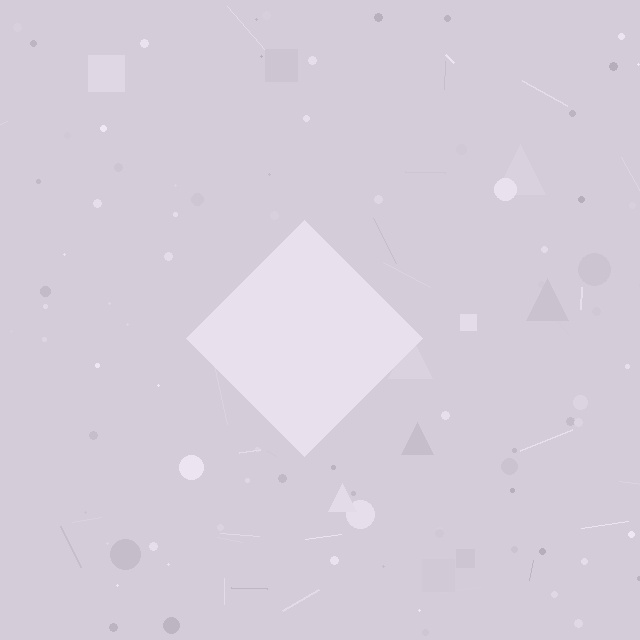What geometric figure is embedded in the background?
A diamond is embedded in the background.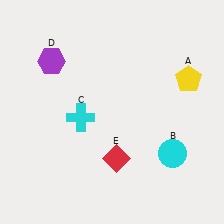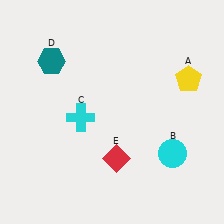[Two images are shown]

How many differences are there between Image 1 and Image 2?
There is 1 difference between the two images.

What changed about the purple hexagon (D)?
In Image 1, D is purple. In Image 2, it changed to teal.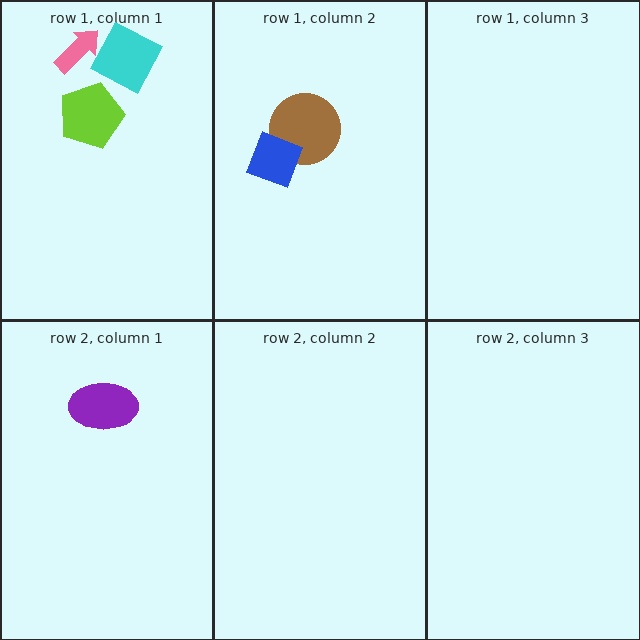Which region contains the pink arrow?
The row 1, column 1 region.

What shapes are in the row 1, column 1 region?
The cyan square, the lime pentagon, the pink arrow.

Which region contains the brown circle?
The row 1, column 2 region.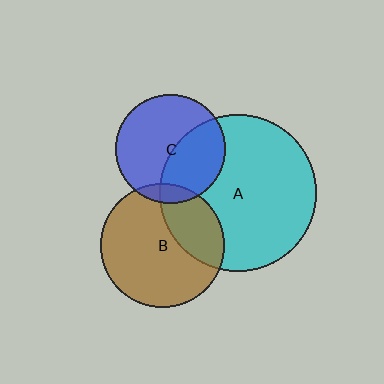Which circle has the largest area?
Circle A (cyan).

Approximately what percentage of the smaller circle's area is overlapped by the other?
Approximately 10%.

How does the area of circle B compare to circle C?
Approximately 1.3 times.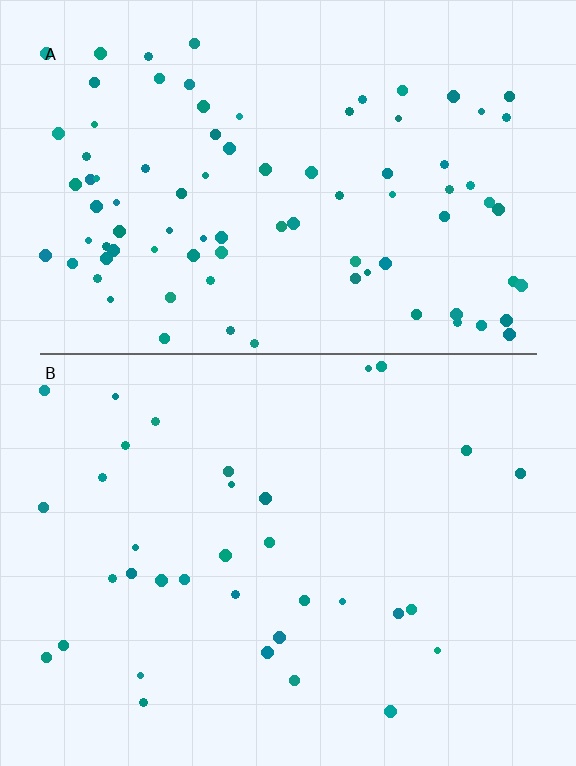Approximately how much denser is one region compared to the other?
Approximately 2.6× — region A over region B.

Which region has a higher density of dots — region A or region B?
A (the top).